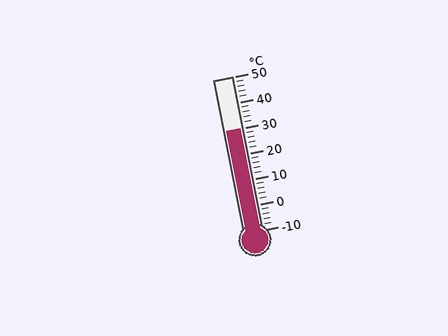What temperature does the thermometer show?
The thermometer shows approximately 30°C.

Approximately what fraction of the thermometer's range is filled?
The thermometer is filled to approximately 65% of its range.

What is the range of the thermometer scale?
The thermometer scale ranges from -10°C to 50°C.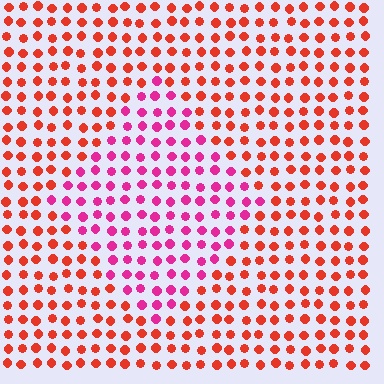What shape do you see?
I see a diamond.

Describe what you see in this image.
The image is filled with small red elements in a uniform arrangement. A diamond-shaped region is visible where the elements are tinted to a slightly different hue, forming a subtle color boundary.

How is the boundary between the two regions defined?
The boundary is defined purely by a slight shift in hue (about 41 degrees). Spacing, size, and orientation are identical on both sides.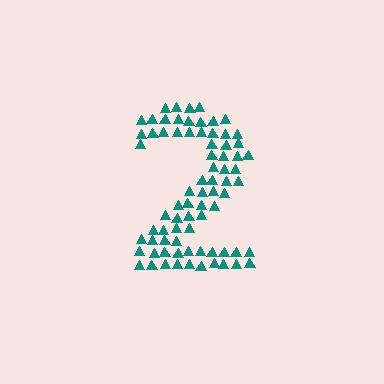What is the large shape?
The large shape is the digit 2.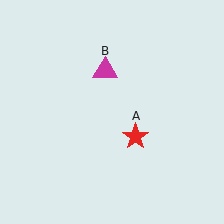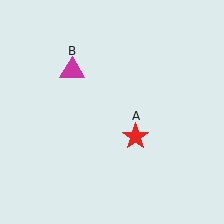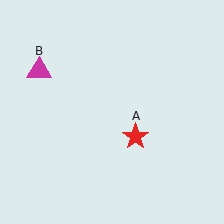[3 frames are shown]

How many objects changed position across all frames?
1 object changed position: magenta triangle (object B).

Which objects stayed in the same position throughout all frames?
Red star (object A) remained stationary.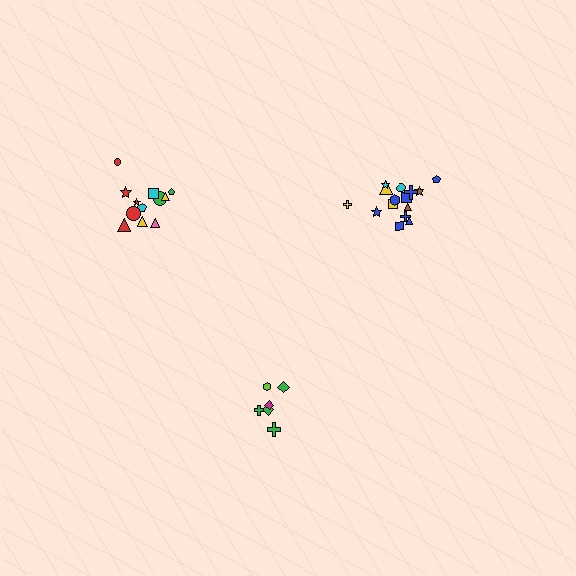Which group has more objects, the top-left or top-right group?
The top-right group.